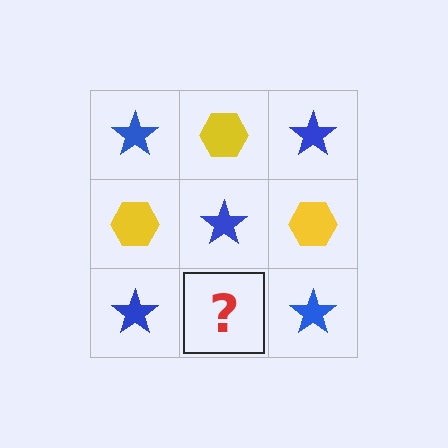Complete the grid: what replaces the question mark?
The question mark should be replaced with a yellow hexagon.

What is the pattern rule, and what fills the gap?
The rule is that it alternates blue star and yellow hexagon in a checkerboard pattern. The gap should be filled with a yellow hexagon.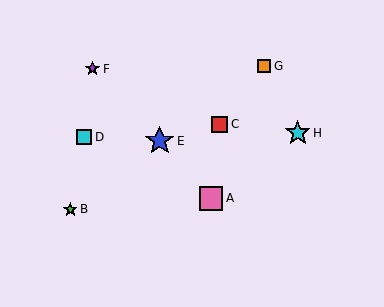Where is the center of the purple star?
The center of the purple star is at (93, 69).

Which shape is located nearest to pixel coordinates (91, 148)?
The cyan square (labeled D) at (84, 137) is nearest to that location.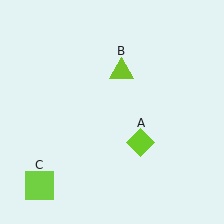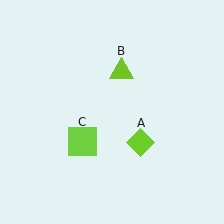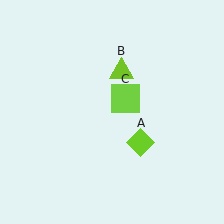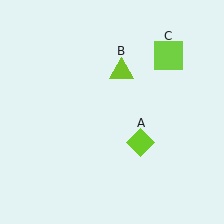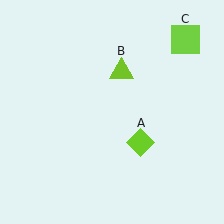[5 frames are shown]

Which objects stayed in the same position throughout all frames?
Lime diamond (object A) and lime triangle (object B) remained stationary.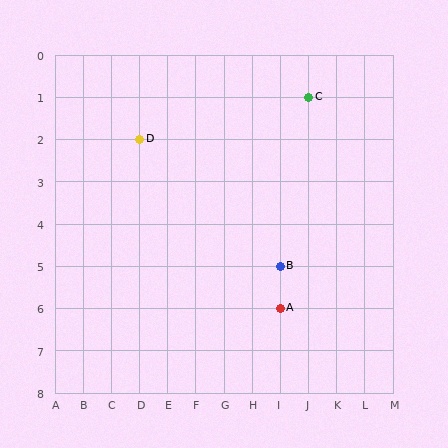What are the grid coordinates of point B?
Point B is at grid coordinates (I, 5).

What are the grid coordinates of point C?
Point C is at grid coordinates (J, 1).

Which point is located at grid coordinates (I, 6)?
Point A is at (I, 6).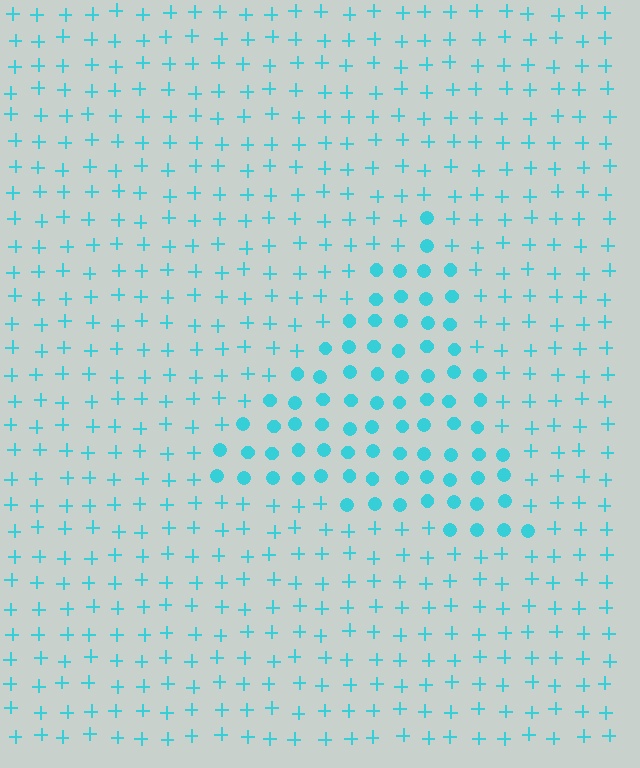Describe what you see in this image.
The image is filled with small cyan elements arranged in a uniform grid. A triangle-shaped region contains circles, while the surrounding area contains plus signs. The boundary is defined purely by the change in element shape.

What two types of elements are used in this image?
The image uses circles inside the triangle region and plus signs outside it.